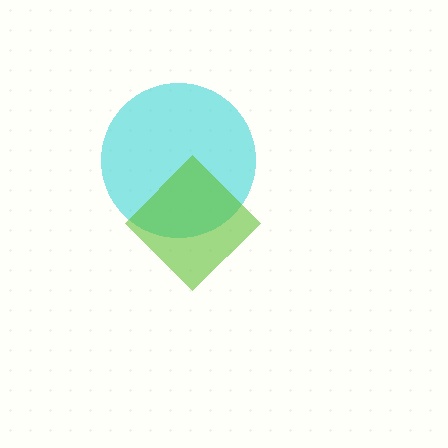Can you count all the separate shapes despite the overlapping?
Yes, there are 2 separate shapes.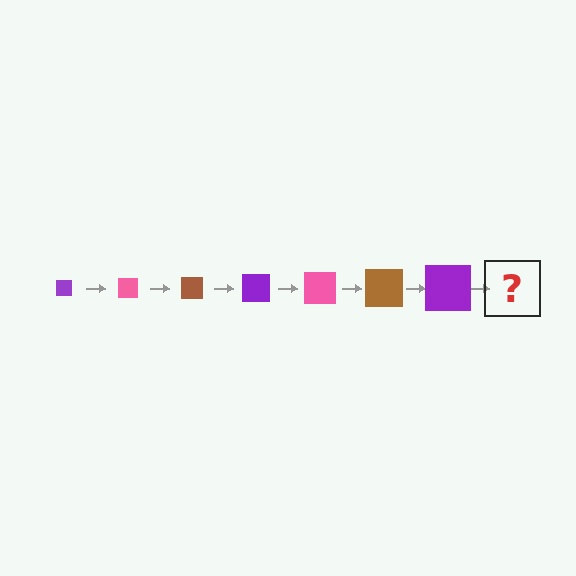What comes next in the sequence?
The next element should be a pink square, larger than the previous one.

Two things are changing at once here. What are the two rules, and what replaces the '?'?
The two rules are that the square grows larger each step and the color cycles through purple, pink, and brown. The '?' should be a pink square, larger than the previous one.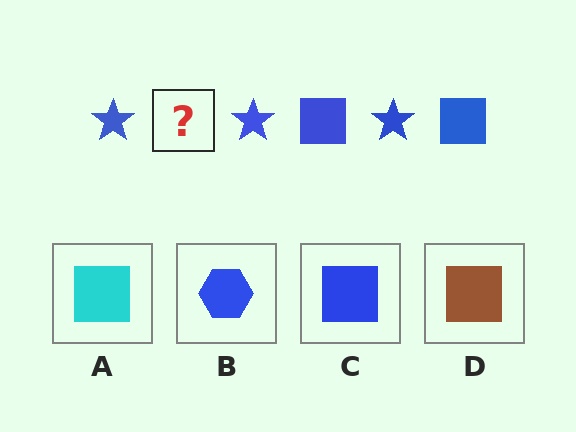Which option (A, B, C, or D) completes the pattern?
C.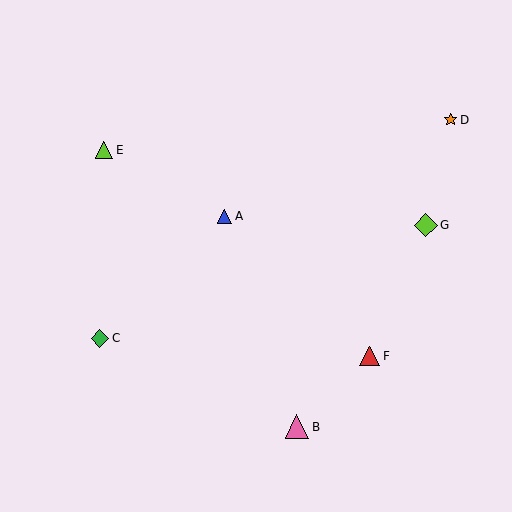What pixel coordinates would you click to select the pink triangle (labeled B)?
Click at (297, 427) to select the pink triangle B.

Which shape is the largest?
The pink triangle (labeled B) is the largest.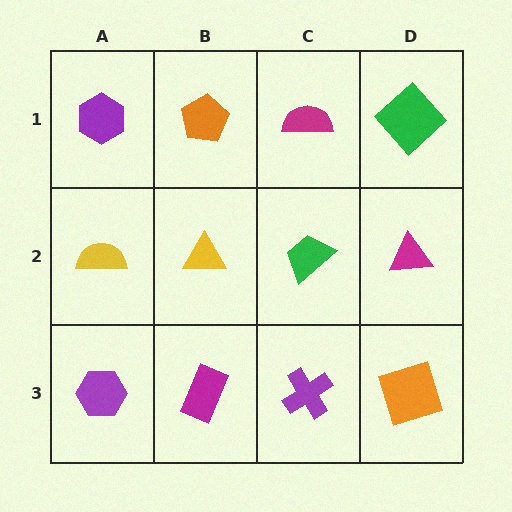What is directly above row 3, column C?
A green trapezoid.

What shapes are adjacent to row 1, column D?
A magenta triangle (row 2, column D), a magenta semicircle (row 1, column C).